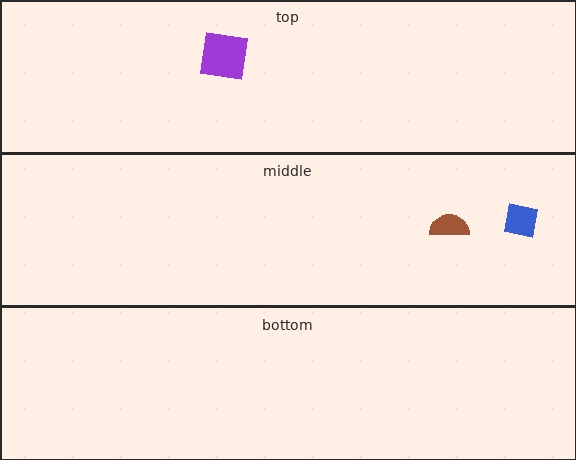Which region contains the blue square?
The middle region.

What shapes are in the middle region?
The brown semicircle, the blue square.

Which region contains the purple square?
The top region.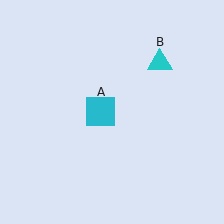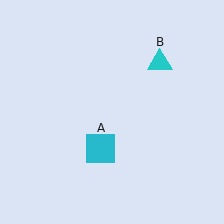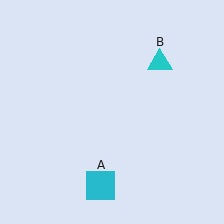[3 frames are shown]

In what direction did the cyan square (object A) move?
The cyan square (object A) moved down.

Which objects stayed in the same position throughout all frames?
Cyan triangle (object B) remained stationary.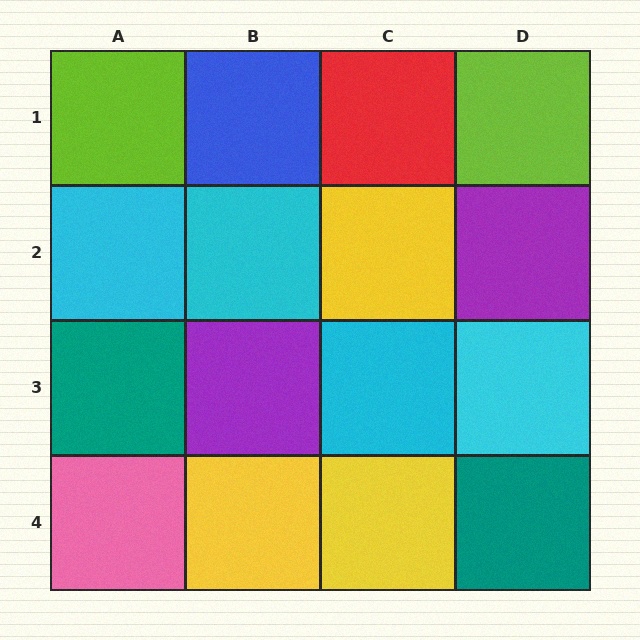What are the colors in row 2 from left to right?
Cyan, cyan, yellow, purple.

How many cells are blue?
1 cell is blue.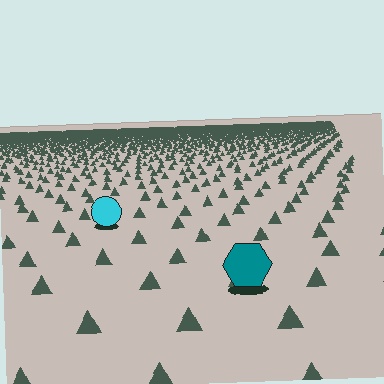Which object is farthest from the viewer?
The cyan circle is farthest from the viewer. It appears smaller and the ground texture around it is denser.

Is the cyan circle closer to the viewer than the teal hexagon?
No. The teal hexagon is closer — you can tell from the texture gradient: the ground texture is coarser near it.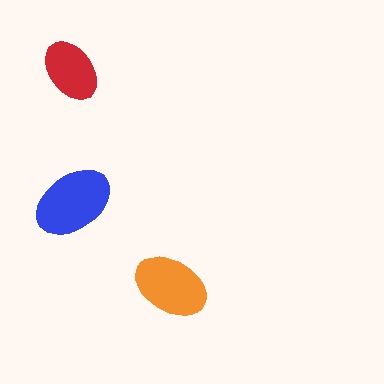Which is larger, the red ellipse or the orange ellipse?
The orange one.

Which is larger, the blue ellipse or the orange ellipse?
The blue one.